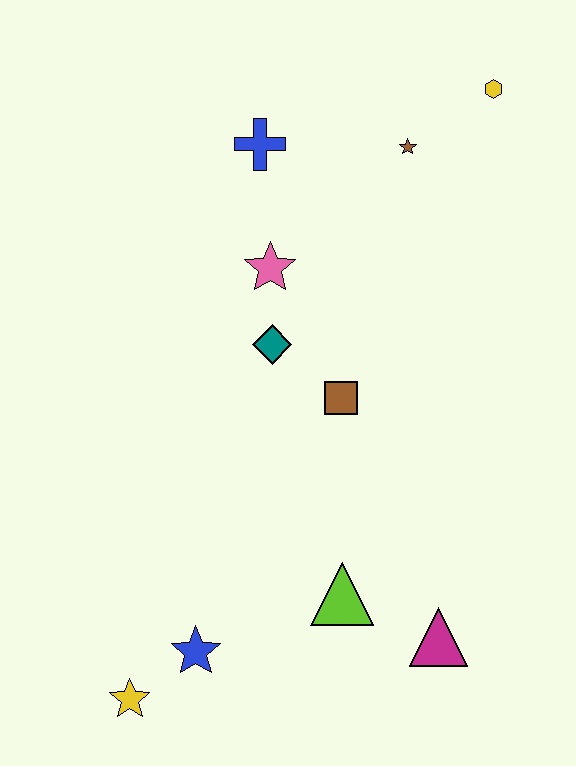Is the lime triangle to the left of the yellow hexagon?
Yes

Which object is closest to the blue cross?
The pink star is closest to the blue cross.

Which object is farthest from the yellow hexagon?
The yellow star is farthest from the yellow hexagon.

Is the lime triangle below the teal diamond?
Yes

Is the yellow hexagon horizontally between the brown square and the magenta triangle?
No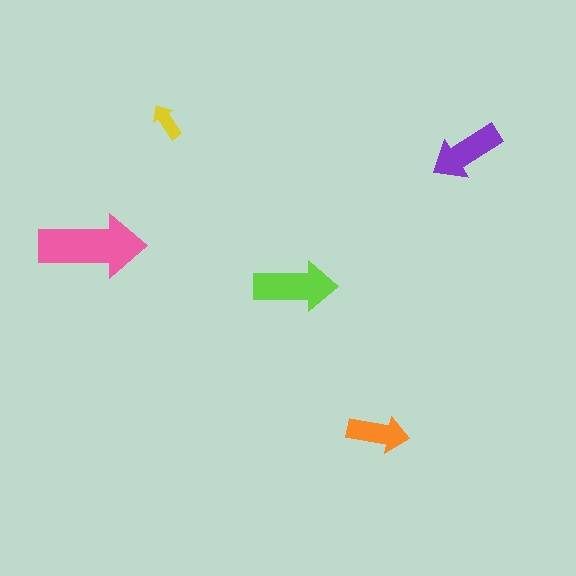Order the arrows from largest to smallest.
the pink one, the lime one, the purple one, the orange one, the yellow one.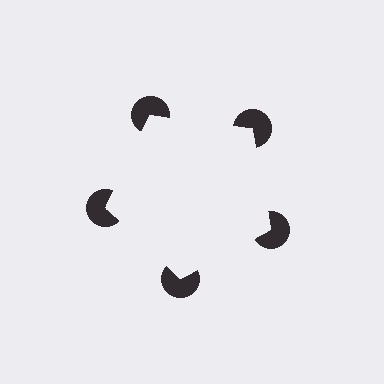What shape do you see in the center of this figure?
An illusory pentagon — its edges are inferred from the aligned wedge cuts in the pac-man discs, not physically drawn.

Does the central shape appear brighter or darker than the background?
It typically appears slightly brighter than the background, even though no actual brightness change is drawn.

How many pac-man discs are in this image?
There are 5 — one at each vertex of the illusory pentagon.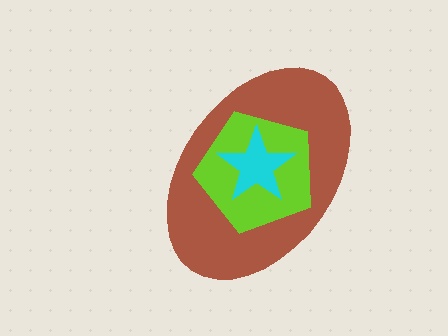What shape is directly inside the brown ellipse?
The lime pentagon.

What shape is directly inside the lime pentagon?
The cyan star.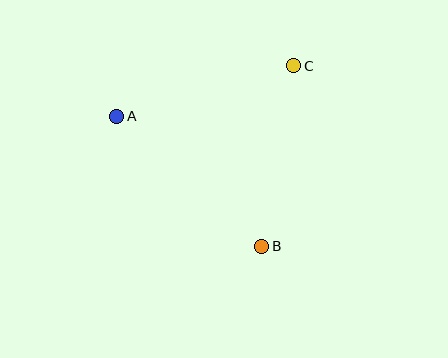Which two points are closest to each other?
Points B and C are closest to each other.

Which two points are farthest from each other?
Points A and B are farthest from each other.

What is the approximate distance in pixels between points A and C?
The distance between A and C is approximately 184 pixels.